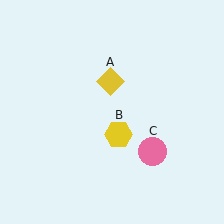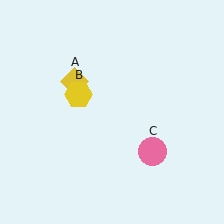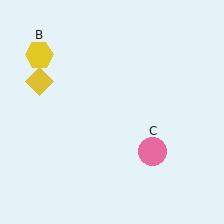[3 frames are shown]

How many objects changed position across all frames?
2 objects changed position: yellow diamond (object A), yellow hexagon (object B).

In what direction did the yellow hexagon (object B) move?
The yellow hexagon (object B) moved up and to the left.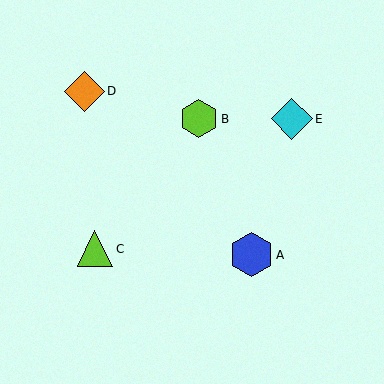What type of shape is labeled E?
Shape E is a cyan diamond.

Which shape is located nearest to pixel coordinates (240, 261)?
The blue hexagon (labeled A) at (251, 255) is nearest to that location.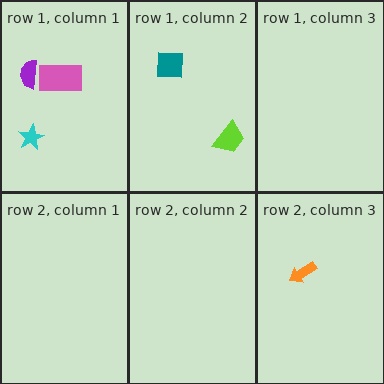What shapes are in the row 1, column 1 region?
The cyan star, the pink rectangle, the purple semicircle.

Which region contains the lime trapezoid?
The row 1, column 2 region.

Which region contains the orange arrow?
The row 2, column 3 region.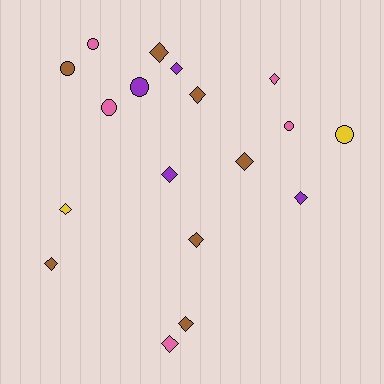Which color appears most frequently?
Brown, with 7 objects.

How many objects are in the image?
There are 18 objects.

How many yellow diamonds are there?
There is 1 yellow diamond.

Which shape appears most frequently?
Diamond, with 12 objects.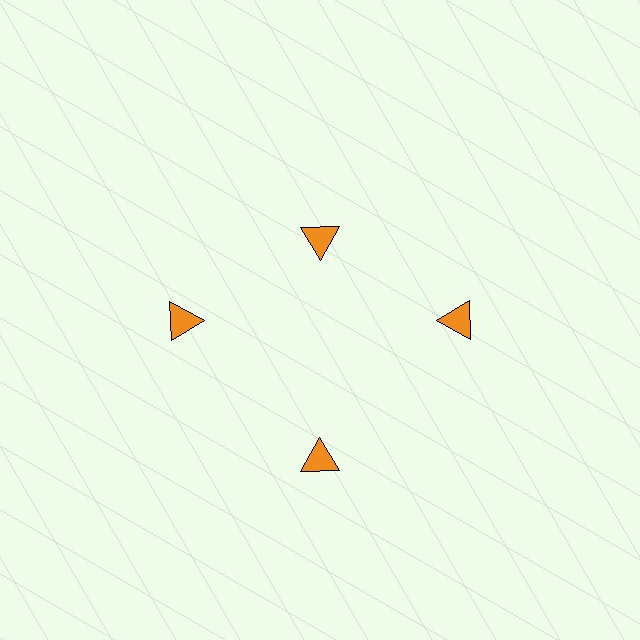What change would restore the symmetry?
The symmetry would be restored by moving it outward, back onto the ring so that all 4 triangles sit at equal angles and equal distance from the center.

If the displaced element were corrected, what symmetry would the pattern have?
It would have 4-fold rotational symmetry — the pattern would map onto itself every 90 degrees.